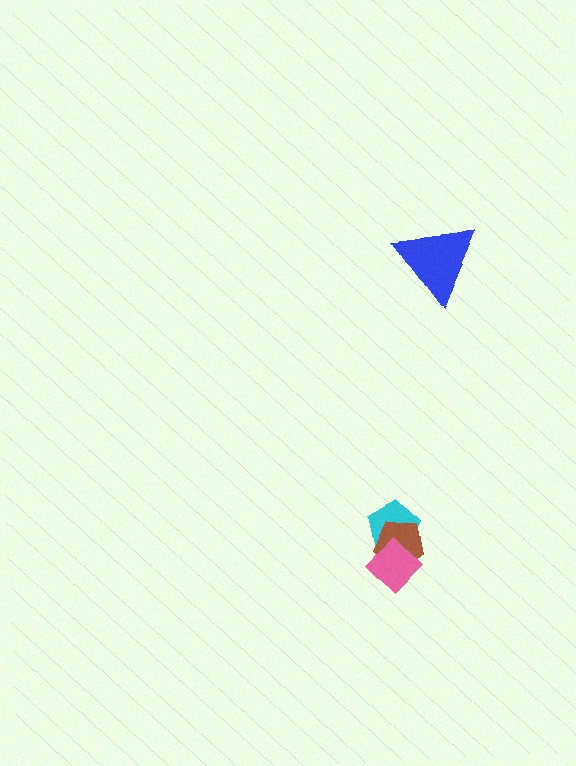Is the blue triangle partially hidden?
No, no other shape covers it.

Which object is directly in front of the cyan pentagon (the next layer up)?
The brown pentagon is directly in front of the cyan pentagon.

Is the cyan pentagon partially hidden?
Yes, it is partially covered by another shape.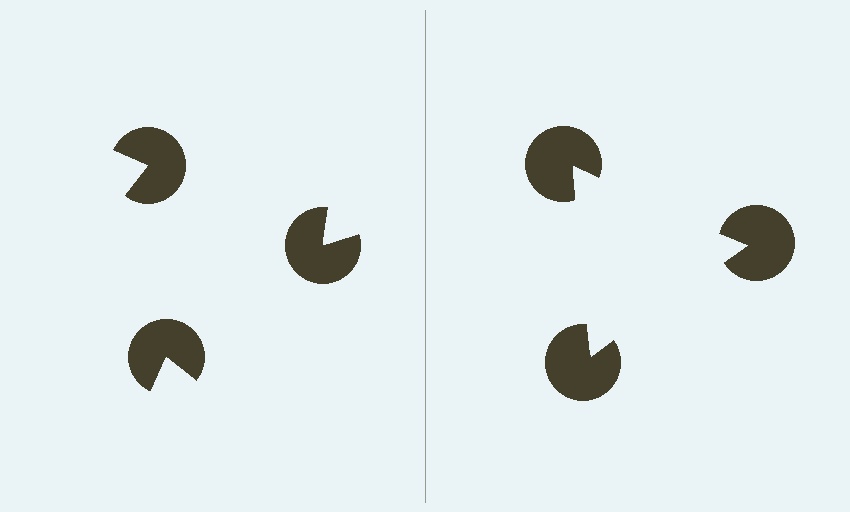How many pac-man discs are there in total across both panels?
6 — 3 on each side.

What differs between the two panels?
The pac-man discs are positioned identically on both sides; only the wedge orientations differ. On the right they align to a triangle; on the left they are misaligned.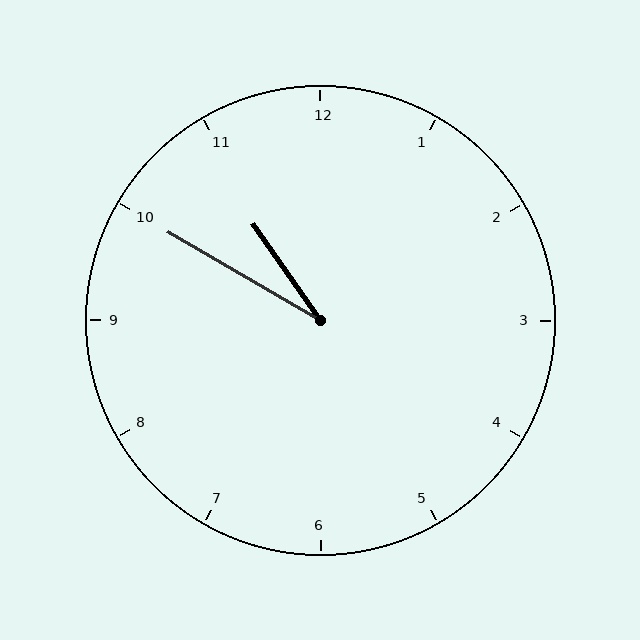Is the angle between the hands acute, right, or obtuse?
It is acute.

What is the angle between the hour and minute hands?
Approximately 25 degrees.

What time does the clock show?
10:50.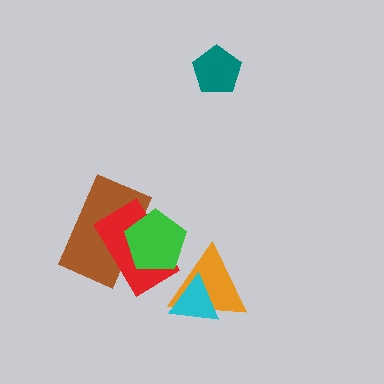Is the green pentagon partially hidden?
No, no other shape covers it.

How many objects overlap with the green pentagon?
3 objects overlap with the green pentagon.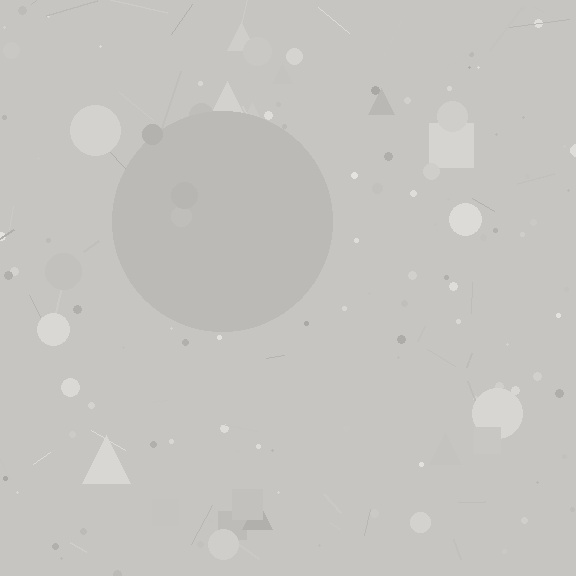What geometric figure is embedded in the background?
A circle is embedded in the background.